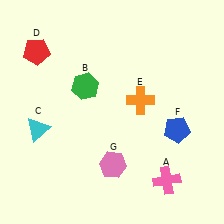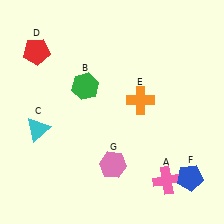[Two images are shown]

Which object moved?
The blue pentagon (F) moved down.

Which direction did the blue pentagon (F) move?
The blue pentagon (F) moved down.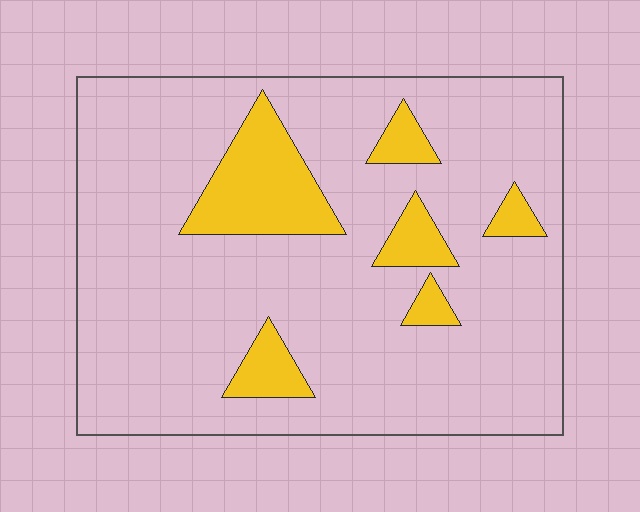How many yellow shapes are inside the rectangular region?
6.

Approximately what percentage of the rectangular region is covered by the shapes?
Approximately 15%.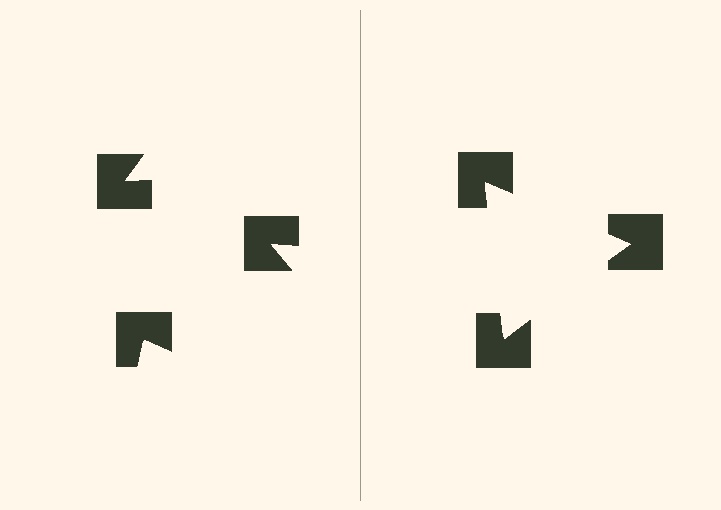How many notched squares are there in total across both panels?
6 — 3 on each side.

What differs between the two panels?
The notched squares are positioned identically on both sides; only the wedge orientations differ. On the right they align to a triangle; on the left they are misaligned.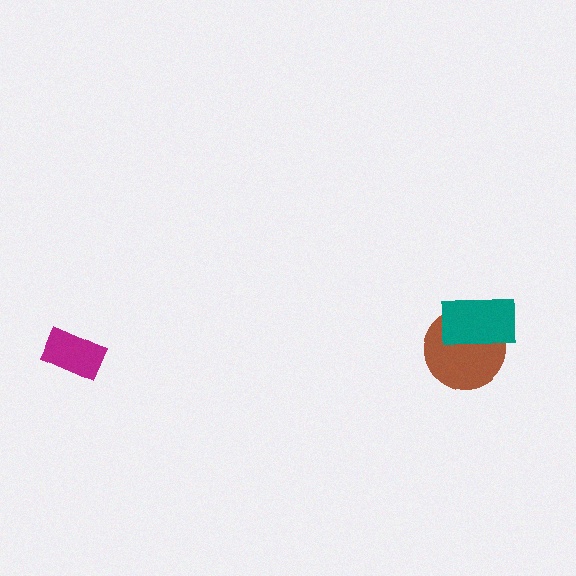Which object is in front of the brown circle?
The teal rectangle is in front of the brown circle.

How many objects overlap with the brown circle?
1 object overlaps with the brown circle.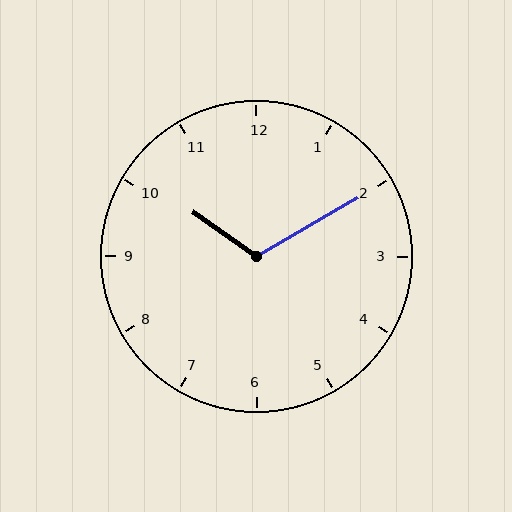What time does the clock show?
10:10.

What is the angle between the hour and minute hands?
Approximately 115 degrees.